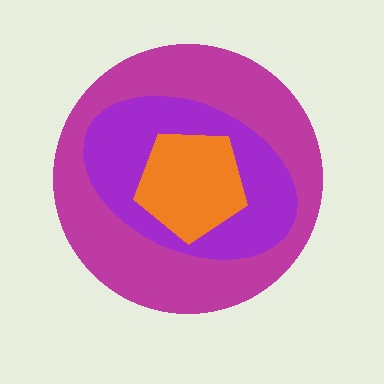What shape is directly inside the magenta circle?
The purple ellipse.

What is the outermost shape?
The magenta circle.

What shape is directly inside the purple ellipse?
The orange pentagon.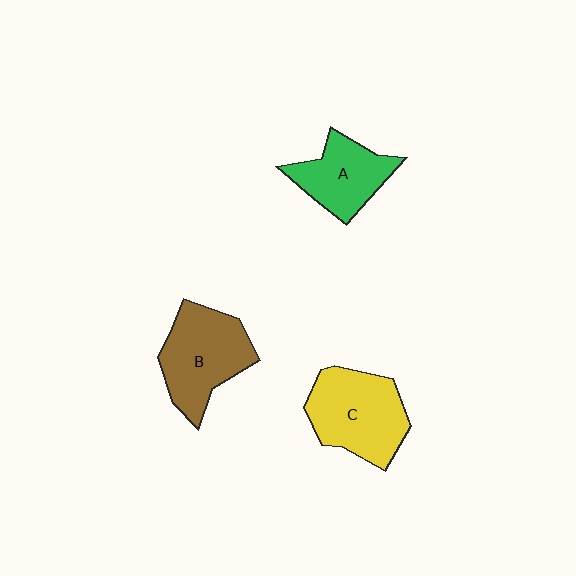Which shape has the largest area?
Shape C (yellow).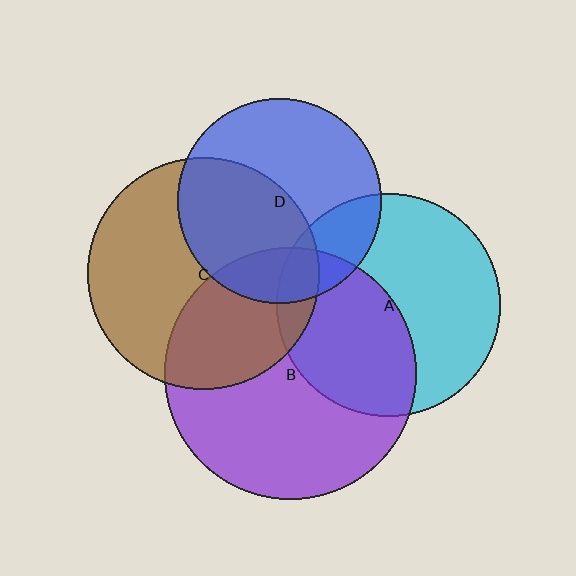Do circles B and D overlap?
Yes.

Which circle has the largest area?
Circle B (purple).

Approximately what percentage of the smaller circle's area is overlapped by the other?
Approximately 15%.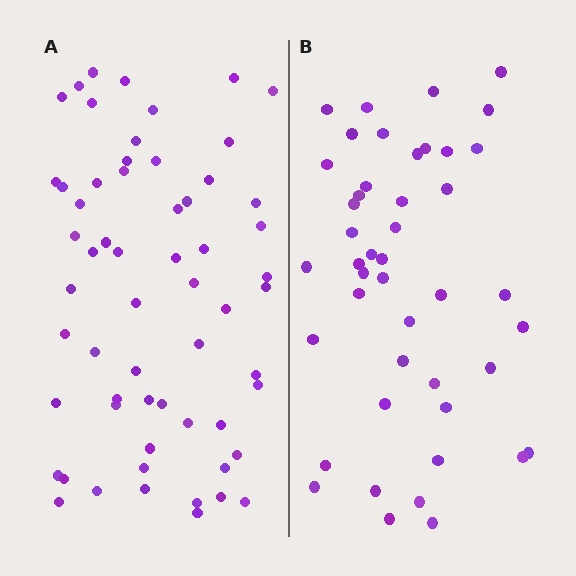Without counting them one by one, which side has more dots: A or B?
Region A (the left region) has more dots.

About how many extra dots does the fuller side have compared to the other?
Region A has approximately 15 more dots than region B.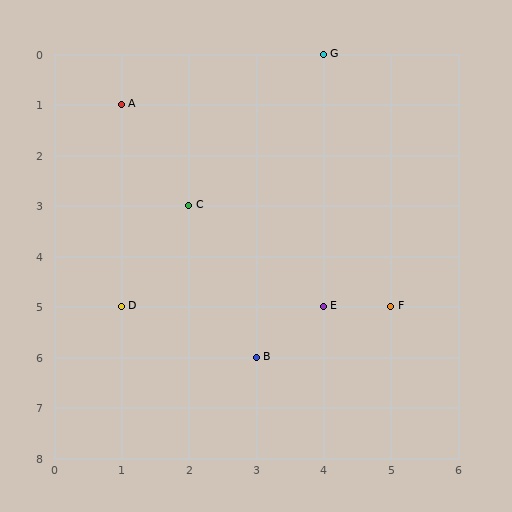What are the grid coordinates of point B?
Point B is at grid coordinates (3, 6).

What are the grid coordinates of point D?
Point D is at grid coordinates (1, 5).